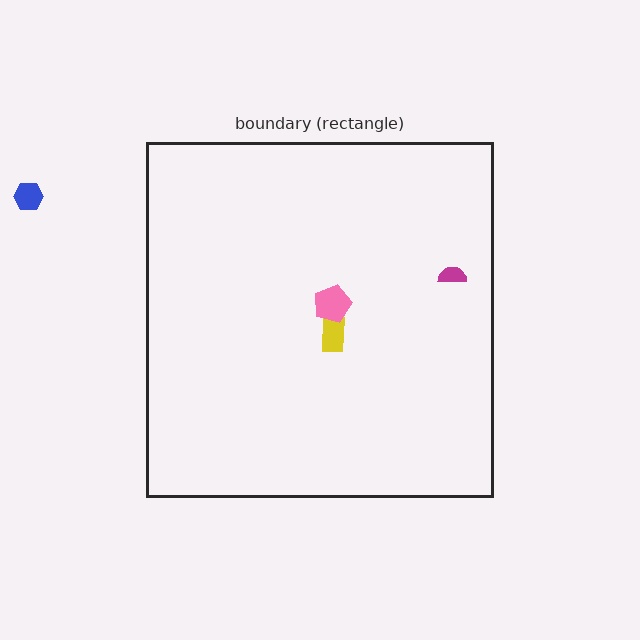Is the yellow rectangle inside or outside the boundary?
Inside.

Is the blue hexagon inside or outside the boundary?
Outside.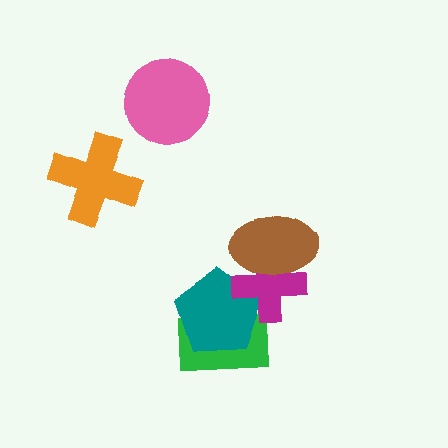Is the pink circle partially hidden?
No, no other shape covers it.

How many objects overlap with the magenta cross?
2 objects overlap with the magenta cross.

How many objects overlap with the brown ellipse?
1 object overlaps with the brown ellipse.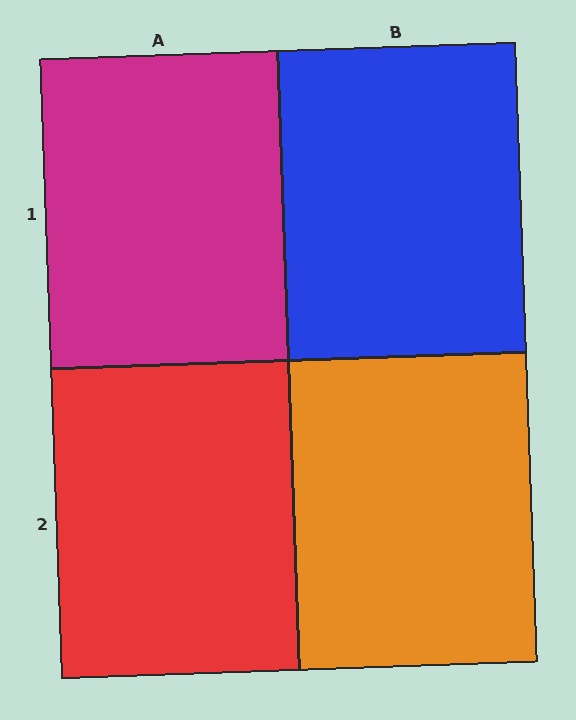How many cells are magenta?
1 cell is magenta.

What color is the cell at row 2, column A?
Red.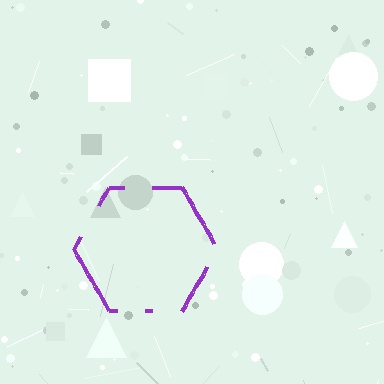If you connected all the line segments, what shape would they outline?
They would outline a hexagon.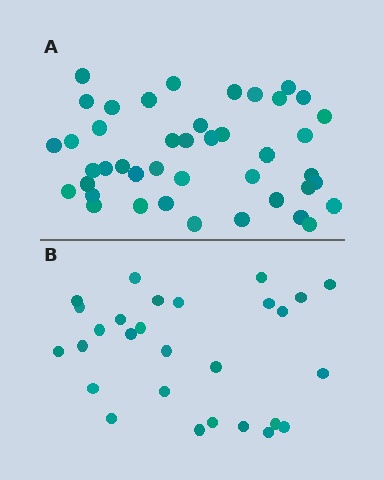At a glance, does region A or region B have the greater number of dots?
Region A (the top region) has more dots.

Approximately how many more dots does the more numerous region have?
Region A has approximately 15 more dots than region B.